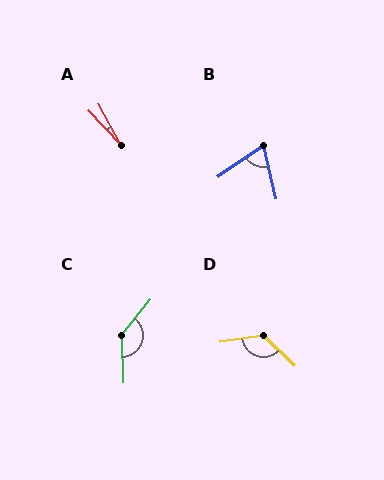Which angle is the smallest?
A, at approximately 15 degrees.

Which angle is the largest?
C, at approximately 140 degrees.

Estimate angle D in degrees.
Approximately 127 degrees.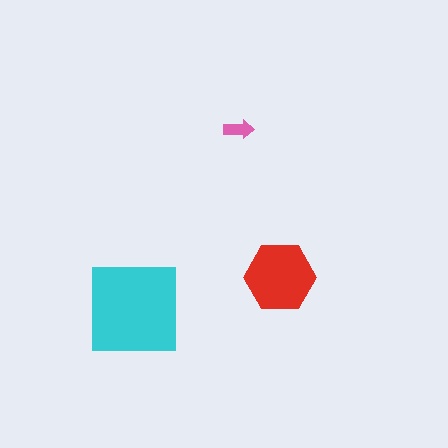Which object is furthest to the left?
The cyan square is leftmost.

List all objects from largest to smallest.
The cyan square, the red hexagon, the pink arrow.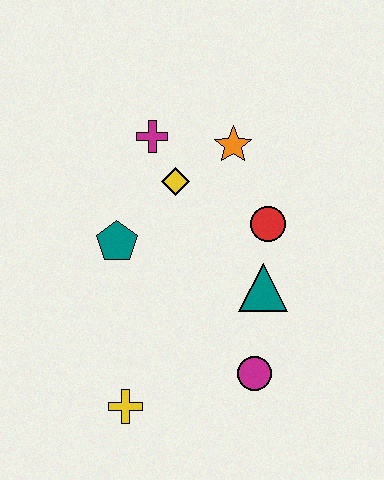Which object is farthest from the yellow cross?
The orange star is farthest from the yellow cross.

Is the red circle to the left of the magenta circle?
No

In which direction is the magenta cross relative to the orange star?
The magenta cross is to the left of the orange star.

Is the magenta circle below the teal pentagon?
Yes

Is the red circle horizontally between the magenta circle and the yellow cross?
No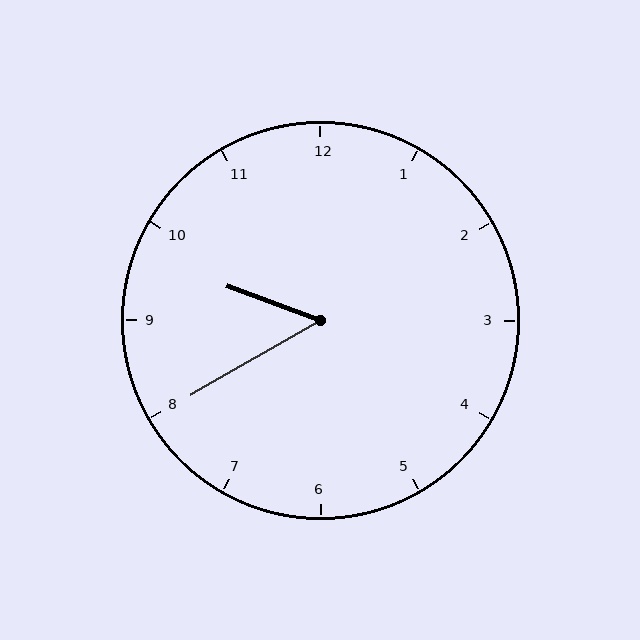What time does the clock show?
9:40.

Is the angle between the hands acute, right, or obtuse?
It is acute.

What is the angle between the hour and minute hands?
Approximately 50 degrees.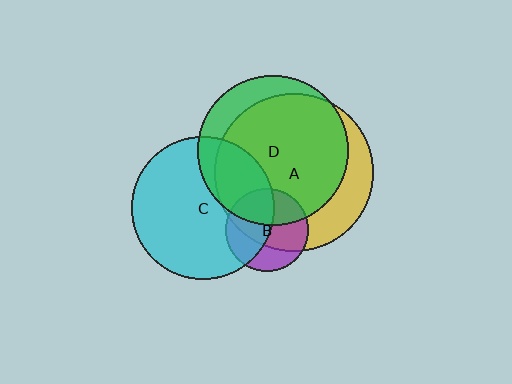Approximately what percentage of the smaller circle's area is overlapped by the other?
Approximately 80%.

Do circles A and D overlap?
Yes.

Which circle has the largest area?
Circle A (yellow).